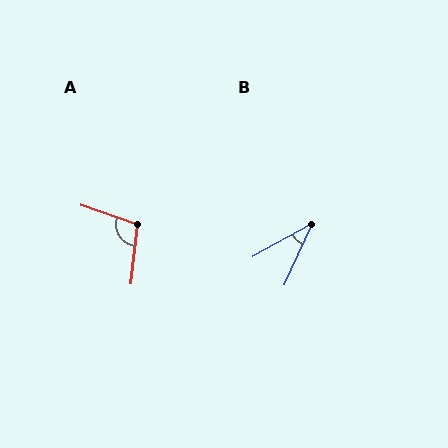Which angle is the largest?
A, at approximately 103 degrees.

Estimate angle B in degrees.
Approximately 36 degrees.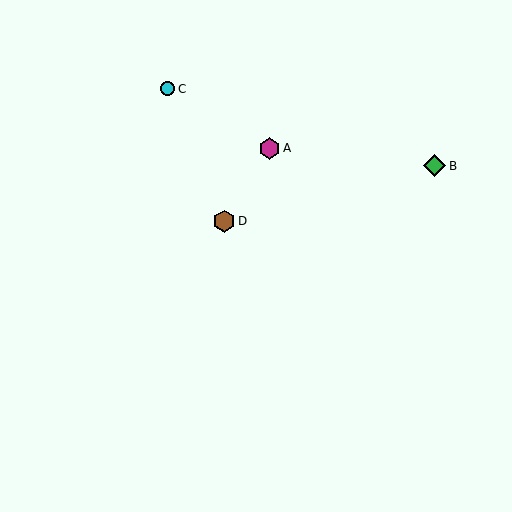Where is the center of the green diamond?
The center of the green diamond is at (435, 166).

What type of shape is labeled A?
Shape A is a magenta hexagon.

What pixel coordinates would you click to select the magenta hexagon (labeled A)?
Click at (269, 148) to select the magenta hexagon A.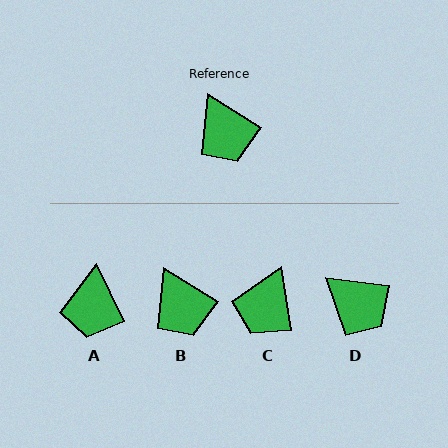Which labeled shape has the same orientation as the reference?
B.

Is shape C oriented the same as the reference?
No, it is off by about 49 degrees.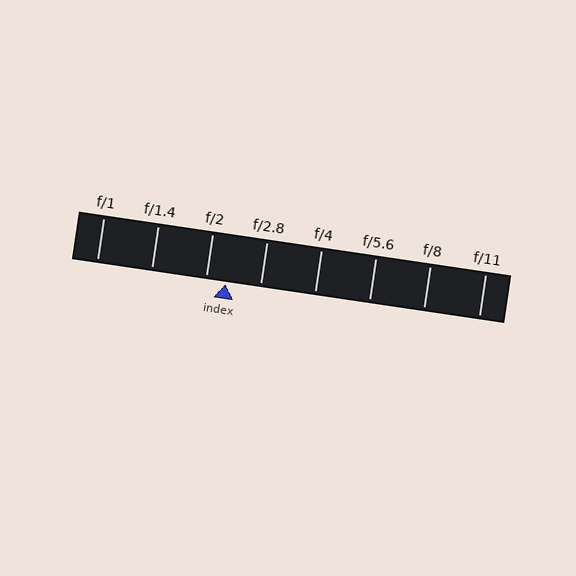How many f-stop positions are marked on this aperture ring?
There are 8 f-stop positions marked.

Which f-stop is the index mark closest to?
The index mark is closest to f/2.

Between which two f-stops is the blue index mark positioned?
The index mark is between f/2 and f/2.8.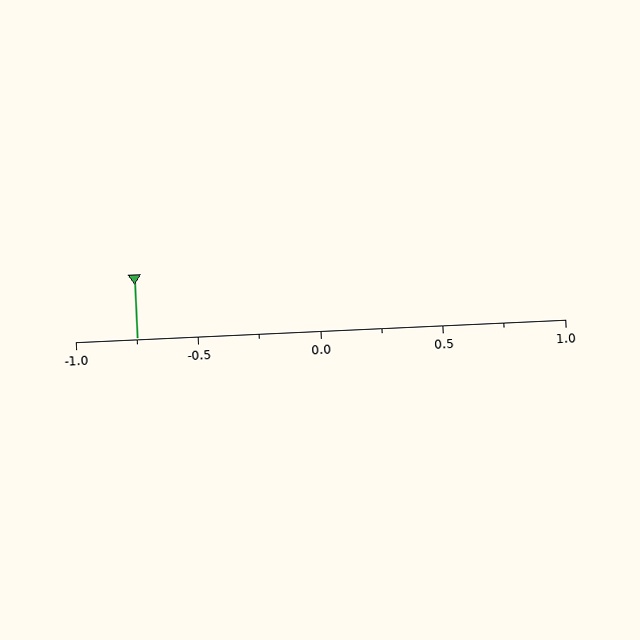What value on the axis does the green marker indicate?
The marker indicates approximately -0.75.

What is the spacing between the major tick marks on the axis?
The major ticks are spaced 0.5 apart.